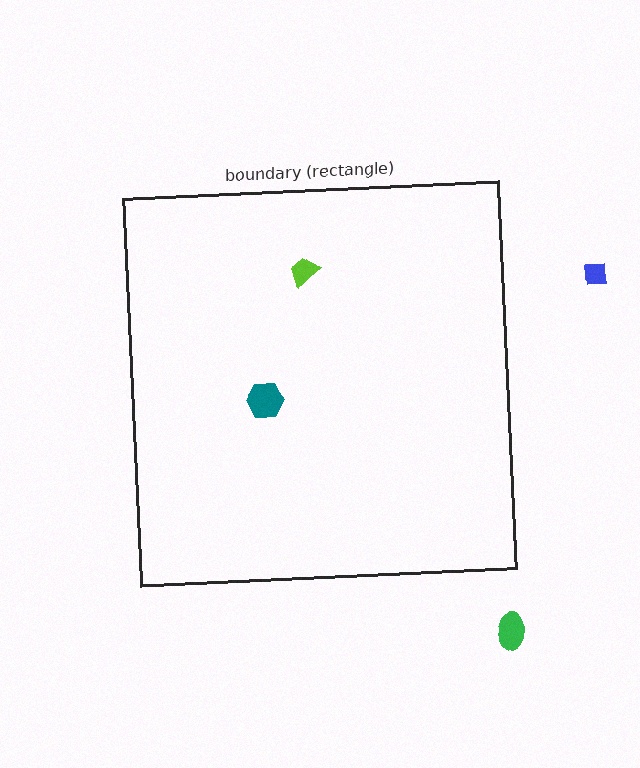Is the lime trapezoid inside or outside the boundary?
Inside.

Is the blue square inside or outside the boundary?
Outside.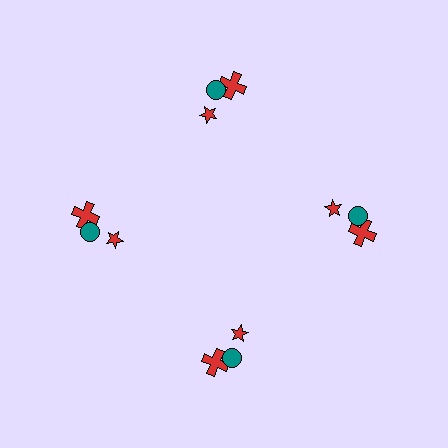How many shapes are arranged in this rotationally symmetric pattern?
There are 12 shapes, arranged in 4 groups of 3.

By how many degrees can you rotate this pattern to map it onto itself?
The pattern maps onto itself every 90 degrees of rotation.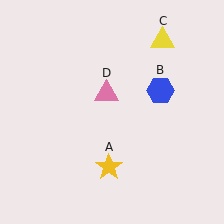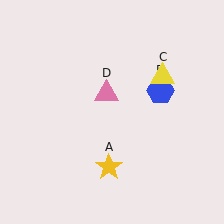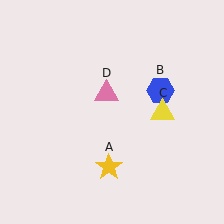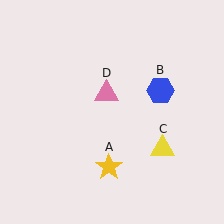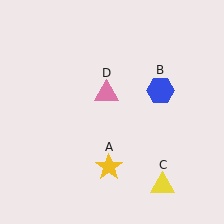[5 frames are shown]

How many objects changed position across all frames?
1 object changed position: yellow triangle (object C).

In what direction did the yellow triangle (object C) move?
The yellow triangle (object C) moved down.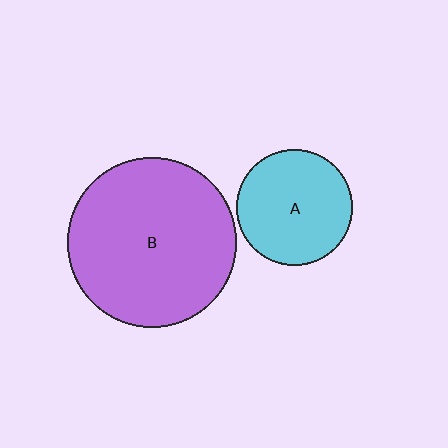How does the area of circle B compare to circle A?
Approximately 2.1 times.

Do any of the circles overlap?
No, none of the circles overlap.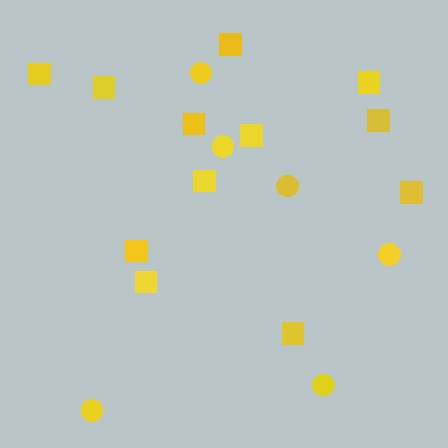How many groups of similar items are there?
There are 2 groups: one group of circles (6) and one group of squares (12).